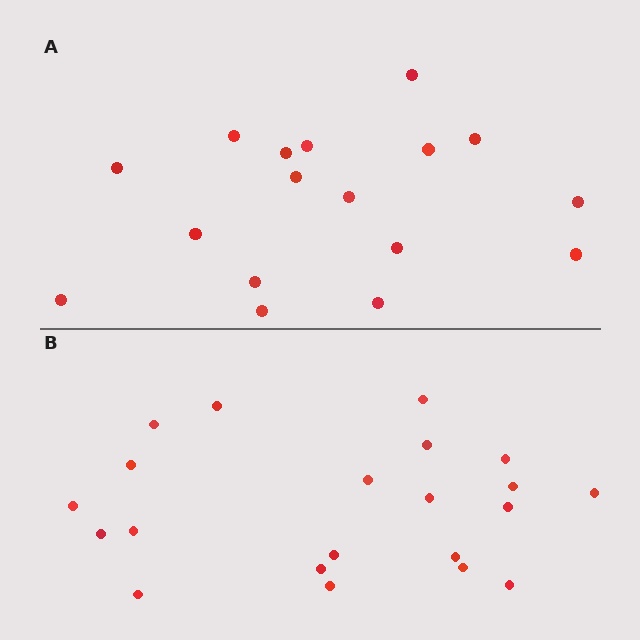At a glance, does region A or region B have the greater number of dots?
Region B (the bottom region) has more dots.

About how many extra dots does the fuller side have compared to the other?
Region B has about 4 more dots than region A.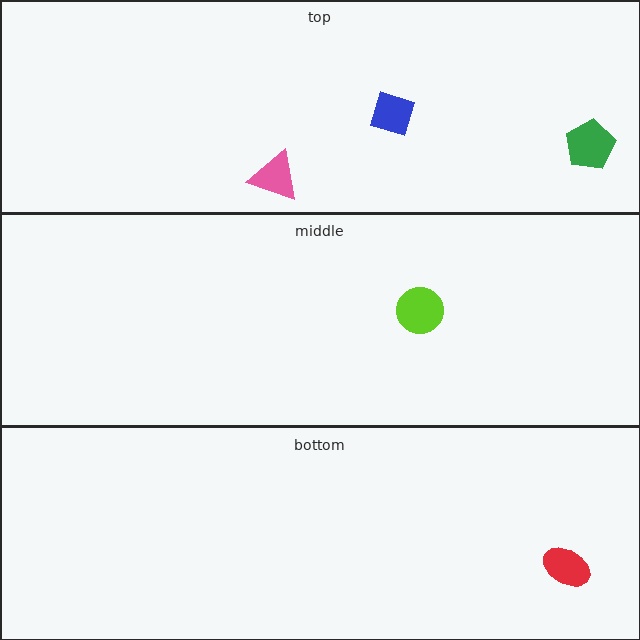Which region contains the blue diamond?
The top region.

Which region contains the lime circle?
The middle region.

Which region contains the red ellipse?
The bottom region.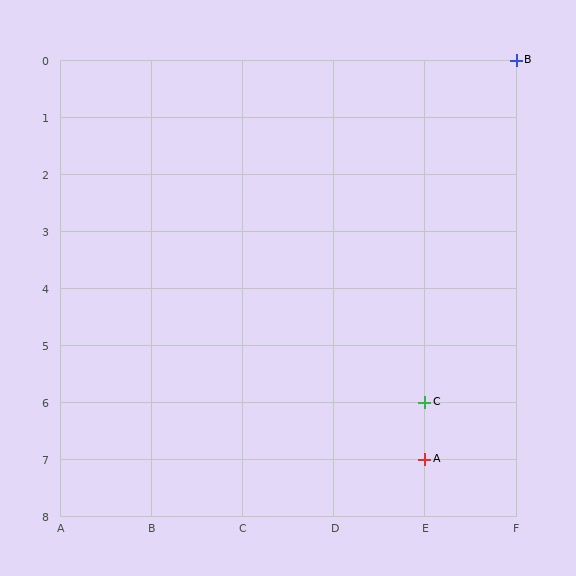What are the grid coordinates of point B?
Point B is at grid coordinates (F, 0).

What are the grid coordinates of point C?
Point C is at grid coordinates (E, 6).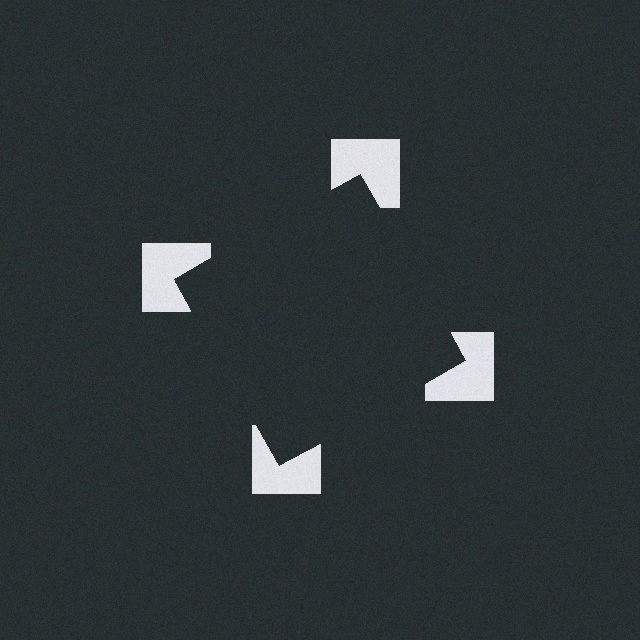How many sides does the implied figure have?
4 sides.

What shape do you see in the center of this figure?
An illusory square — its edges are inferred from the aligned wedge cuts in the notched squares, not physically drawn.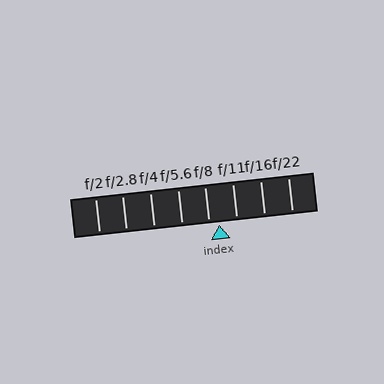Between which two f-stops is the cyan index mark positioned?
The index mark is between f/8 and f/11.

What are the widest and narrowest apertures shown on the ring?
The widest aperture shown is f/2 and the narrowest is f/22.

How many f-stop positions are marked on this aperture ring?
There are 8 f-stop positions marked.